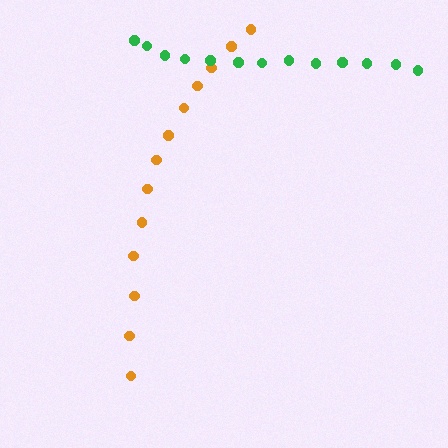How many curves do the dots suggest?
There are 2 distinct paths.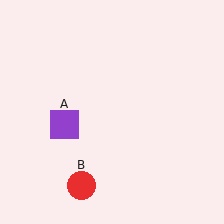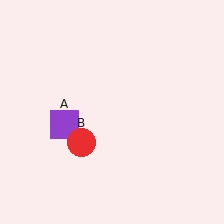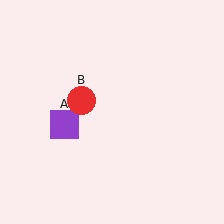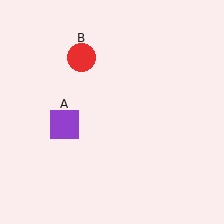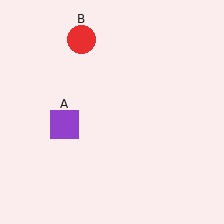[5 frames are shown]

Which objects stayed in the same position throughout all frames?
Purple square (object A) remained stationary.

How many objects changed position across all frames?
1 object changed position: red circle (object B).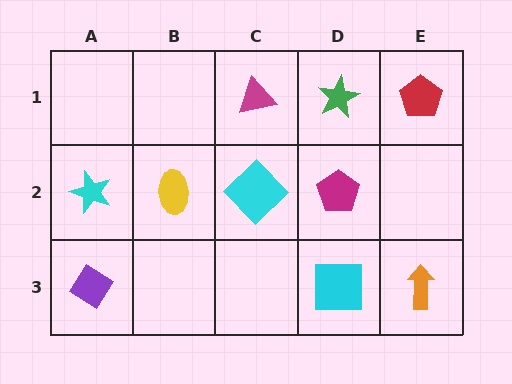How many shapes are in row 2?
4 shapes.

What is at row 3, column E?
An orange arrow.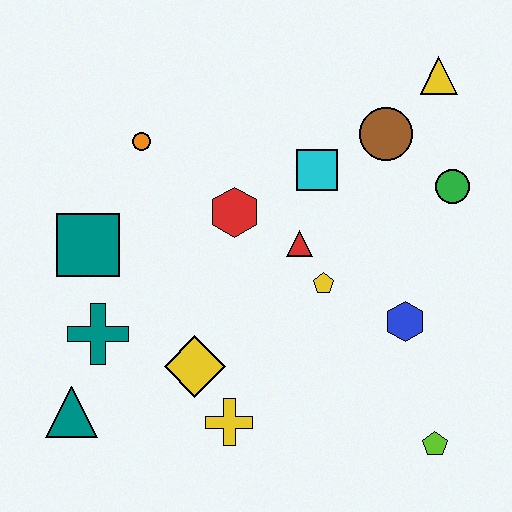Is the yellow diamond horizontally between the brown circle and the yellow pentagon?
No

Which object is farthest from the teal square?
The lime pentagon is farthest from the teal square.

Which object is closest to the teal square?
The teal cross is closest to the teal square.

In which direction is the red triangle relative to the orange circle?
The red triangle is to the right of the orange circle.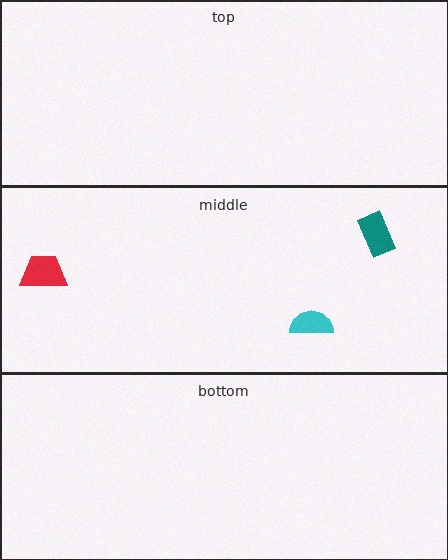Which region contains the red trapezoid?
The middle region.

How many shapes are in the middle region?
3.